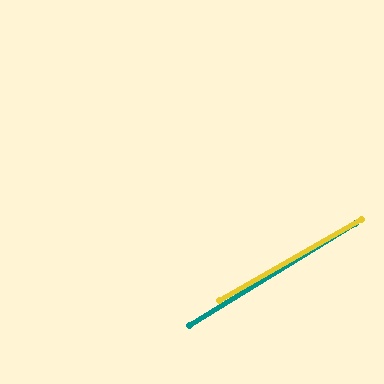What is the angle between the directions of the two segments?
Approximately 2 degrees.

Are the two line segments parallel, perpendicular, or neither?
Parallel — their directions differ by only 1.8°.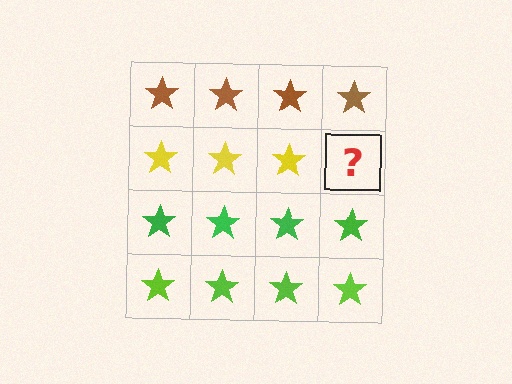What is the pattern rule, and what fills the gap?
The rule is that each row has a consistent color. The gap should be filled with a yellow star.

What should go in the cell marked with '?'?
The missing cell should contain a yellow star.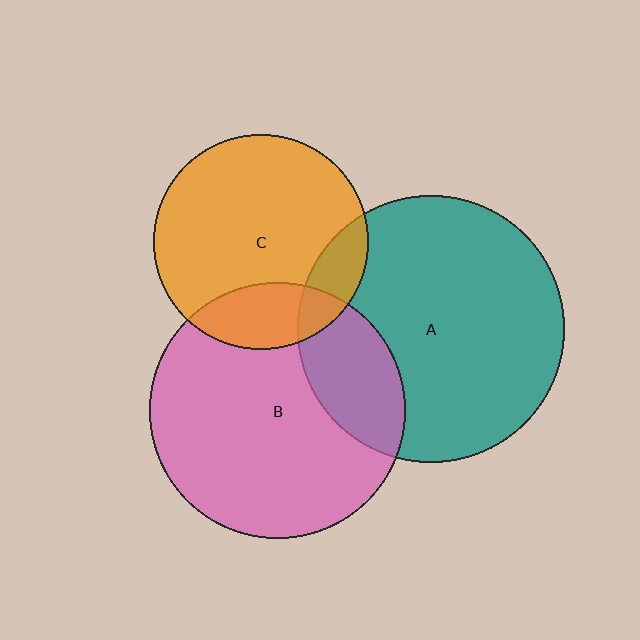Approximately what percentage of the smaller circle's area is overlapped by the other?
Approximately 15%.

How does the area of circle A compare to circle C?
Approximately 1.5 times.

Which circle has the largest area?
Circle A (teal).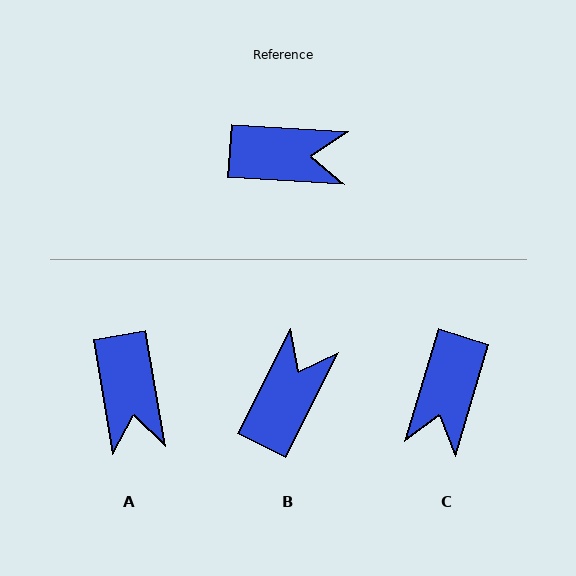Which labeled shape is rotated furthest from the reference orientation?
C, about 103 degrees away.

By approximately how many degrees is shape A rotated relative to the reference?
Approximately 77 degrees clockwise.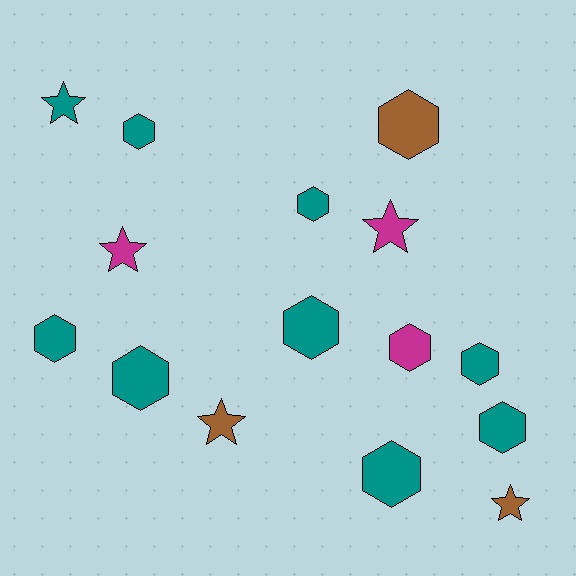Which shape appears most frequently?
Hexagon, with 10 objects.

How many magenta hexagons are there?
There is 1 magenta hexagon.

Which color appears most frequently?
Teal, with 9 objects.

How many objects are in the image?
There are 15 objects.